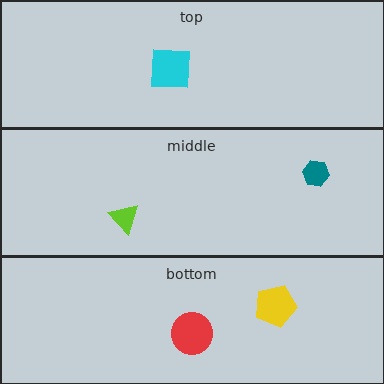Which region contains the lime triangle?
The middle region.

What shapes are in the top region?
The cyan square.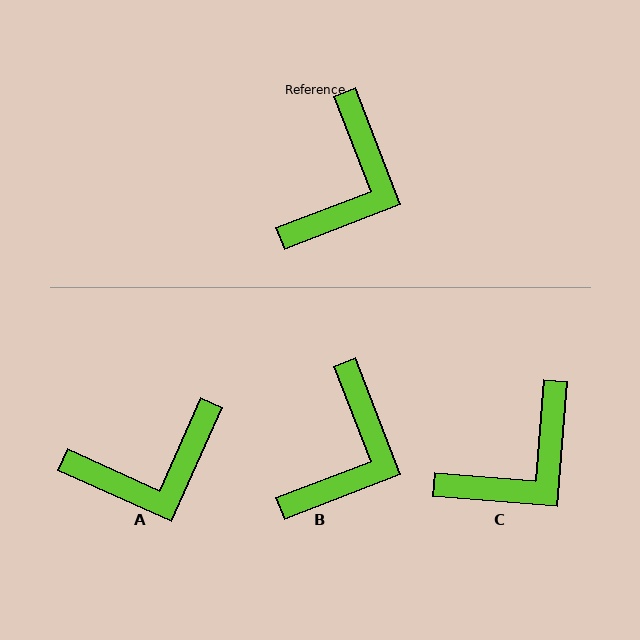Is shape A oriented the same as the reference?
No, it is off by about 45 degrees.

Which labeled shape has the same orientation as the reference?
B.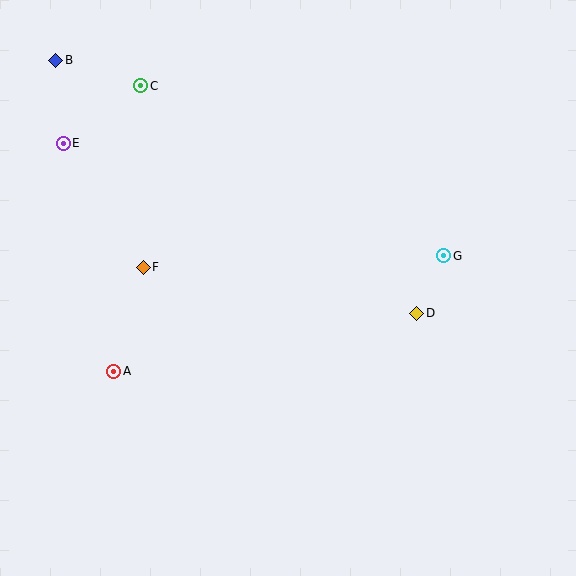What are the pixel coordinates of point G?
Point G is at (444, 256).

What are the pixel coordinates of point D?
Point D is at (417, 313).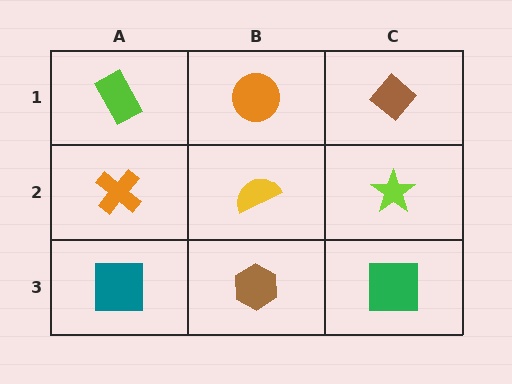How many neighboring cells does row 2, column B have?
4.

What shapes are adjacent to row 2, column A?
A lime rectangle (row 1, column A), a teal square (row 3, column A), a yellow semicircle (row 2, column B).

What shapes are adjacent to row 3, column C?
A lime star (row 2, column C), a brown hexagon (row 3, column B).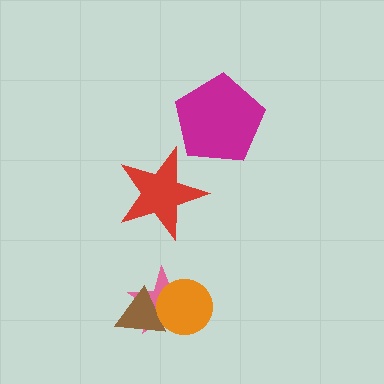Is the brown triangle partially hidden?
Yes, it is partially covered by another shape.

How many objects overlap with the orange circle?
2 objects overlap with the orange circle.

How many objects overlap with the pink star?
2 objects overlap with the pink star.